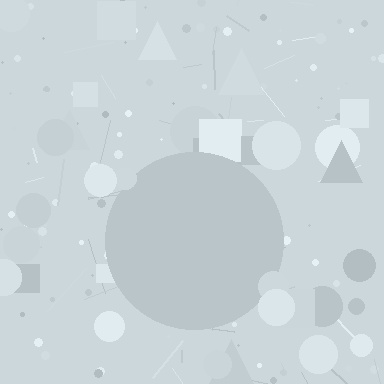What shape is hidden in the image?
A circle is hidden in the image.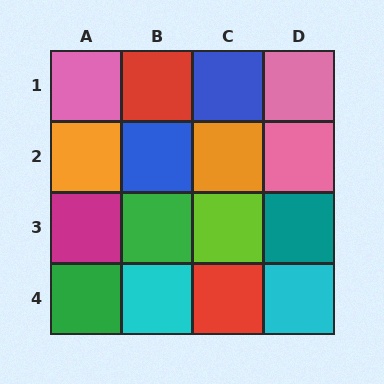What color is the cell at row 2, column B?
Blue.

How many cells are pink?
3 cells are pink.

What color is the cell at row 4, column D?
Cyan.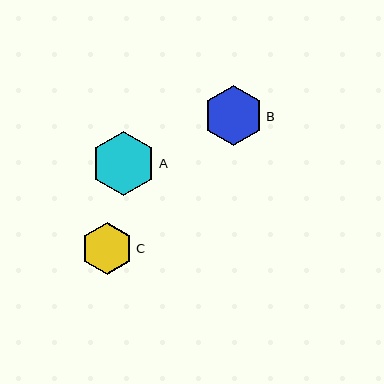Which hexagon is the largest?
Hexagon A is the largest with a size of approximately 64 pixels.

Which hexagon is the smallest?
Hexagon C is the smallest with a size of approximately 52 pixels.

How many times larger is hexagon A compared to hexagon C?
Hexagon A is approximately 1.2 times the size of hexagon C.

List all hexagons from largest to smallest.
From largest to smallest: A, B, C.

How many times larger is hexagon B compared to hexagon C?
Hexagon B is approximately 1.1 times the size of hexagon C.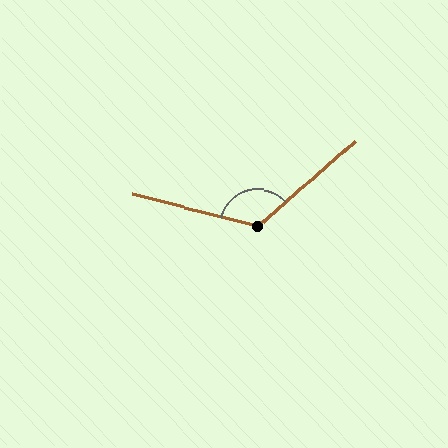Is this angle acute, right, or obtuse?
It is obtuse.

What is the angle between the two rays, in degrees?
Approximately 124 degrees.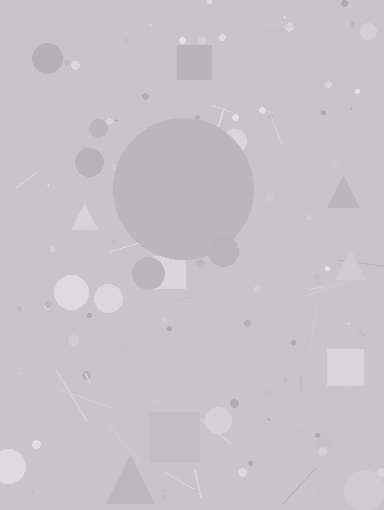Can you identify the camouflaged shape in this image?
The camouflaged shape is a circle.